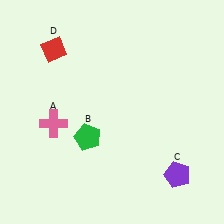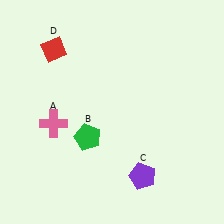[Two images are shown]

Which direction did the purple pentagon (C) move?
The purple pentagon (C) moved left.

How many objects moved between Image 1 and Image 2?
1 object moved between the two images.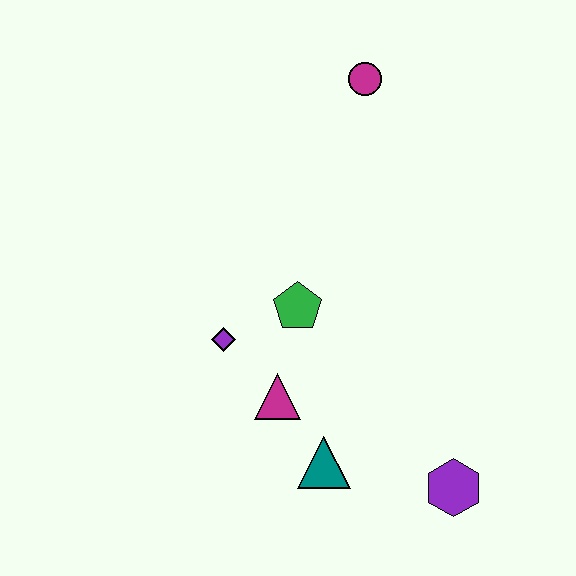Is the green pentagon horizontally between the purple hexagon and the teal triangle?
No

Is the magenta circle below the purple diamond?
No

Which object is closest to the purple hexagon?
The teal triangle is closest to the purple hexagon.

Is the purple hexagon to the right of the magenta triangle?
Yes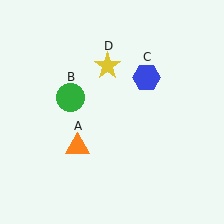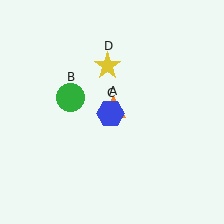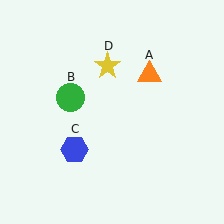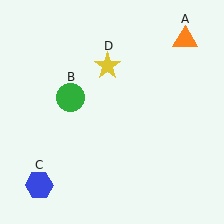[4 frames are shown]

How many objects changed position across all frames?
2 objects changed position: orange triangle (object A), blue hexagon (object C).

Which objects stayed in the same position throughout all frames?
Green circle (object B) and yellow star (object D) remained stationary.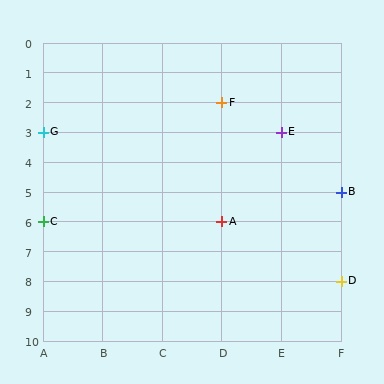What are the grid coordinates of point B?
Point B is at grid coordinates (F, 5).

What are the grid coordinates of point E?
Point E is at grid coordinates (E, 3).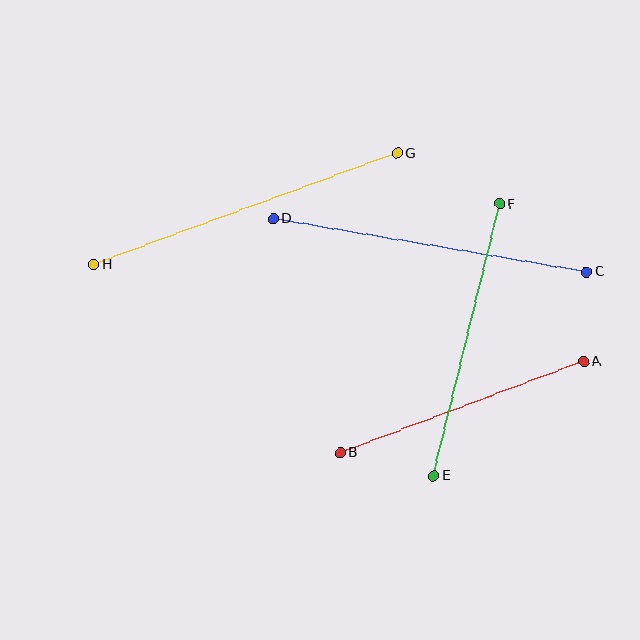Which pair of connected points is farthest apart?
Points G and H are farthest apart.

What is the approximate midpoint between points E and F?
The midpoint is at approximately (467, 340) pixels.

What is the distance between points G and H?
The distance is approximately 323 pixels.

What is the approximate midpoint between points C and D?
The midpoint is at approximately (430, 245) pixels.